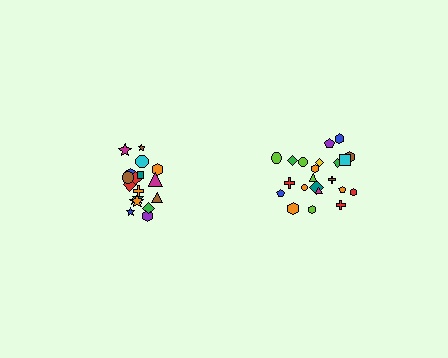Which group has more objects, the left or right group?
The right group.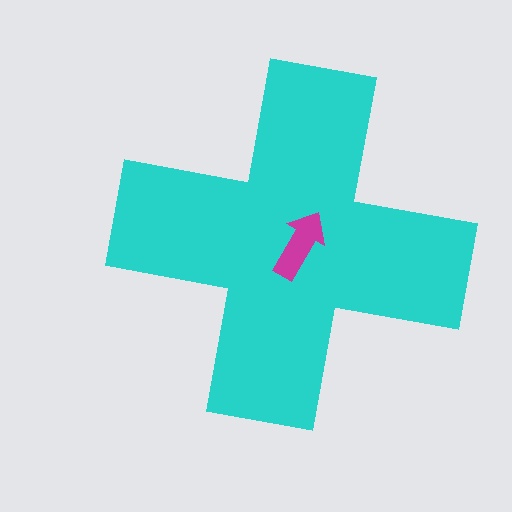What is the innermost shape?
The magenta arrow.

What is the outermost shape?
The cyan cross.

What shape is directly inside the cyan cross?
The magenta arrow.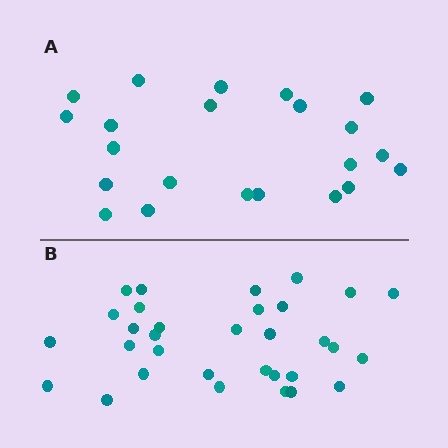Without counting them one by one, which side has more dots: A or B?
Region B (the bottom region) has more dots.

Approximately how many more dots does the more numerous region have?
Region B has roughly 10 or so more dots than region A.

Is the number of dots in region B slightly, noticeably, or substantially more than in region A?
Region B has substantially more. The ratio is roughly 1.5 to 1.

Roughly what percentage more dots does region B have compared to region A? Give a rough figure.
About 45% more.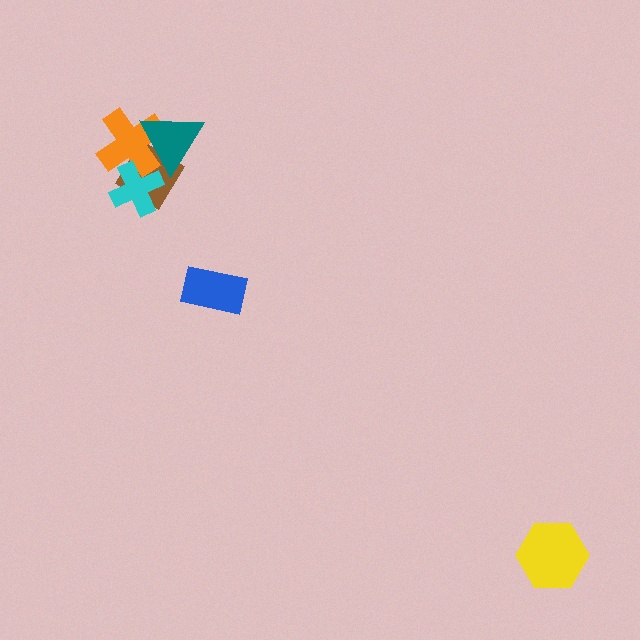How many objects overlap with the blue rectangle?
0 objects overlap with the blue rectangle.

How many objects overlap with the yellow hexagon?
0 objects overlap with the yellow hexagon.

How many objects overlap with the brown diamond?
3 objects overlap with the brown diamond.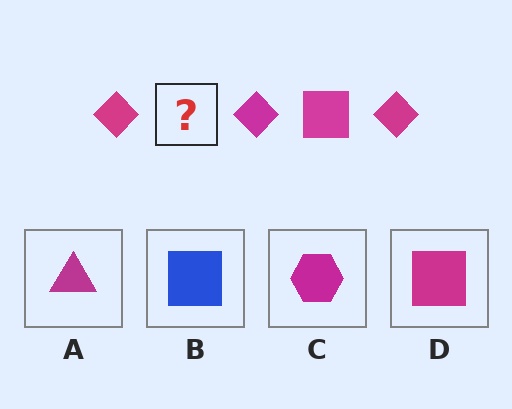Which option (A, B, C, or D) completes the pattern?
D.